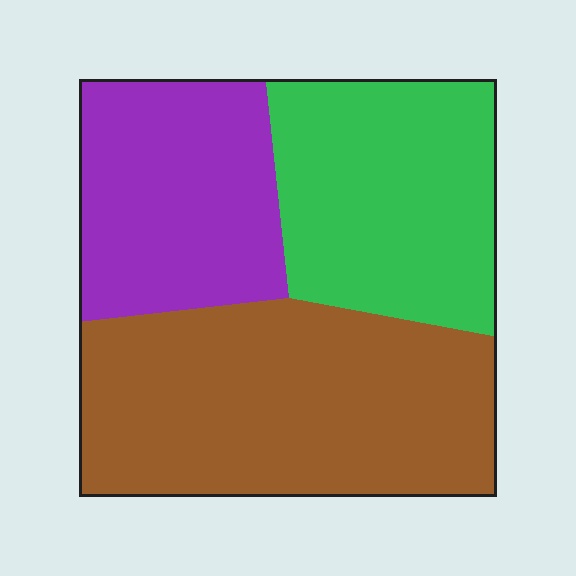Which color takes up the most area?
Brown, at roughly 45%.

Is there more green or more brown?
Brown.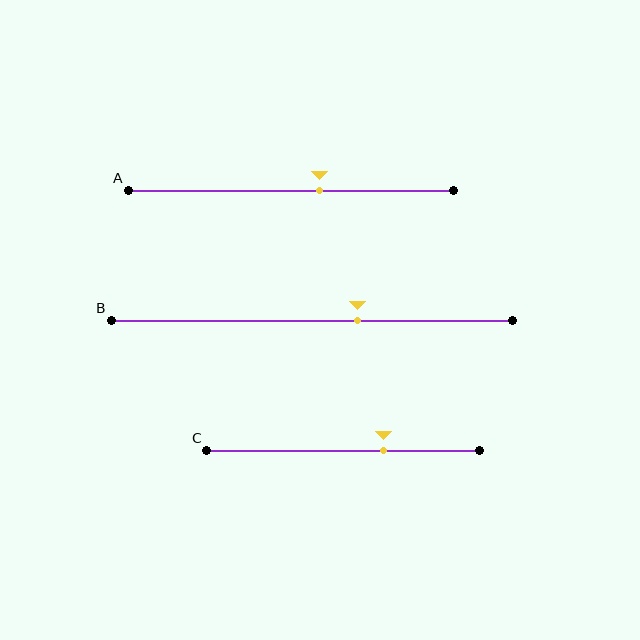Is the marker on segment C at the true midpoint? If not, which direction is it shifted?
No, the marker on segment C is shifted to the right by about 15% of the segment length.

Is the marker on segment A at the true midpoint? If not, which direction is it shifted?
No, the marker on segment A is shifted to the right by about 9% of the segment length.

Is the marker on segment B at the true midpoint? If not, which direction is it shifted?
No, the marker on segment B is shifted to the right by about 12% of the segment length.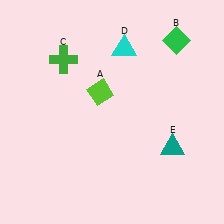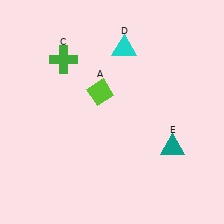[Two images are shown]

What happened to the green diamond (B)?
The green diamond (B) was removed in Image 2. It was in the top-right area of Image 1.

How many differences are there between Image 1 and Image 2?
There is 1 difference between the two images.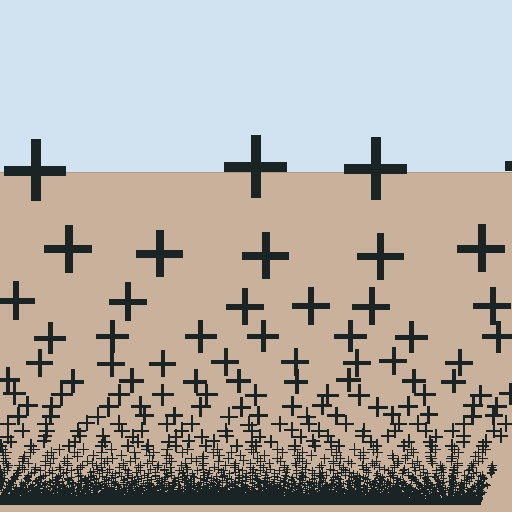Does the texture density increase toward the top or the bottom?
Density increases toward the bottom.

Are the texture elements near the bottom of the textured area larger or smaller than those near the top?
Smaller. The gradient is inverted — elements near the bottom are smaller and denser.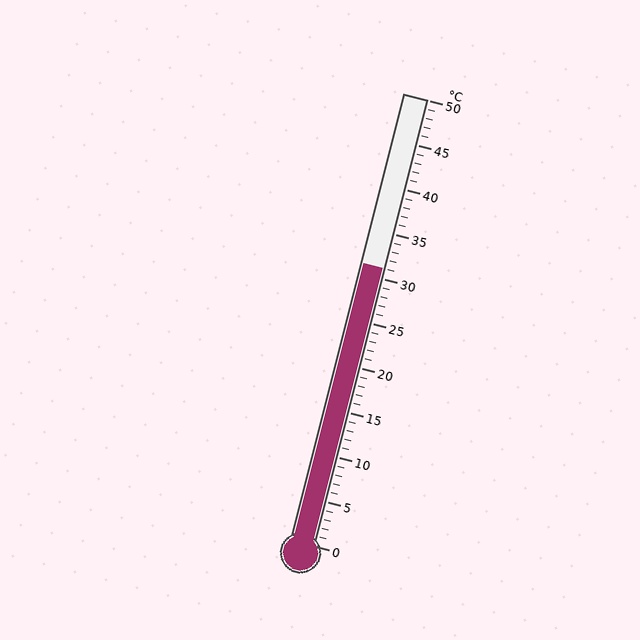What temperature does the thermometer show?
The thermometer shows approximately 31°C.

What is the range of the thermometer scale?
The thermometer scale ranges from 0°C to 50°C.